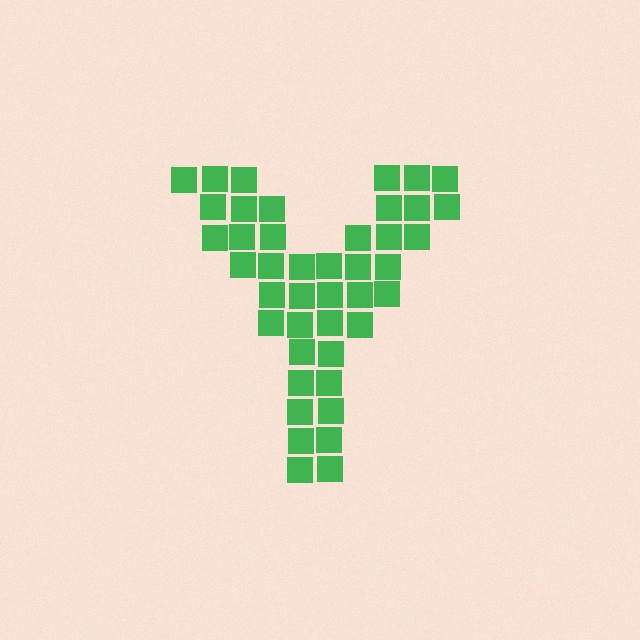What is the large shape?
The large shape is the letter Y.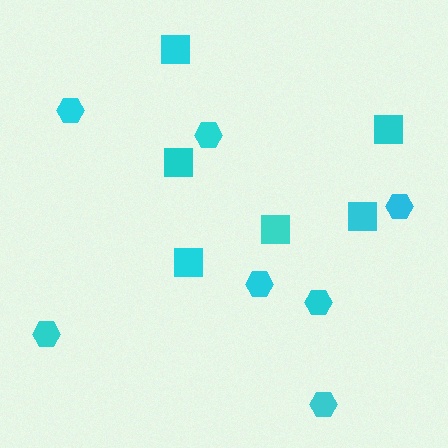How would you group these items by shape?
There are 2 groups: one group of hexagons (7) and one group of squares (6).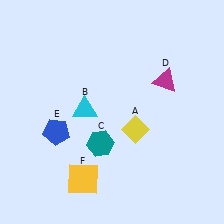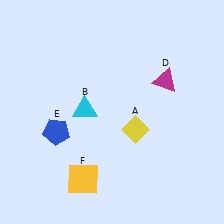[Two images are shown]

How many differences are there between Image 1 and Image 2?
There is 1 difference between the two images.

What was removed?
The teal hexagon (C) was removed in Image 2.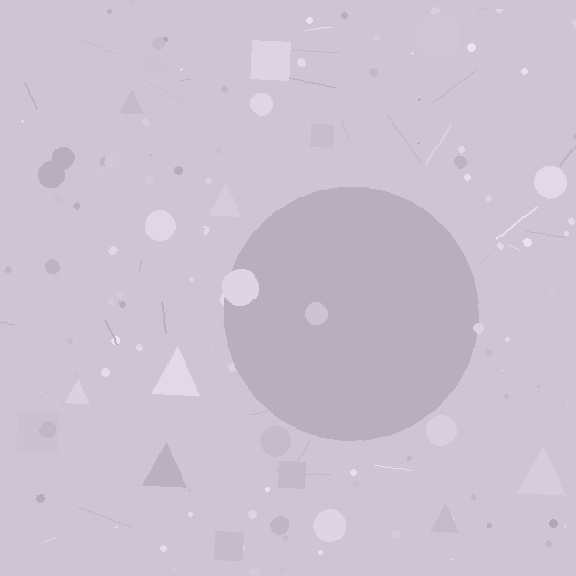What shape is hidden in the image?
A circle is hidden in the image.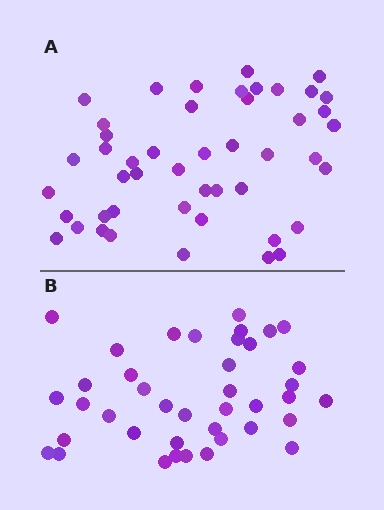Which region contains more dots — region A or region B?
Region A (the top region) has more dots.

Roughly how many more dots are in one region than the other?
Region A has roughly 8 or so more dots than region B.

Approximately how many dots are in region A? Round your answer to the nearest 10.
About 50 dots. (The exact count is 47, which rounds to 50.)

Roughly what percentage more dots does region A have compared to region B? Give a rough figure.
About 20% more.